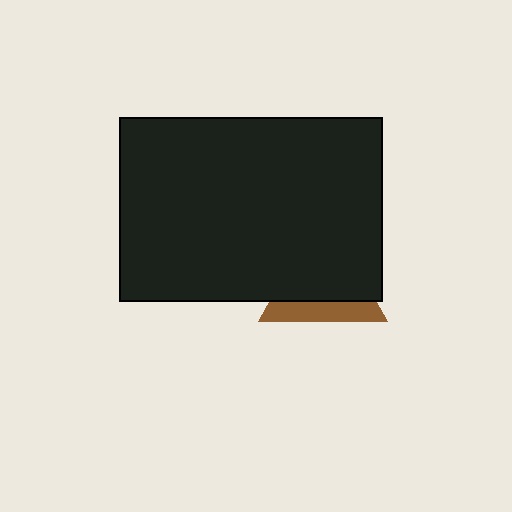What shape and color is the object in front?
The object in front is a black rectangle.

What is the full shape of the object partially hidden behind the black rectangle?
The partially hidden object is a brown triangle.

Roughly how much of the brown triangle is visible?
A small part of it is visible (roughly 32%).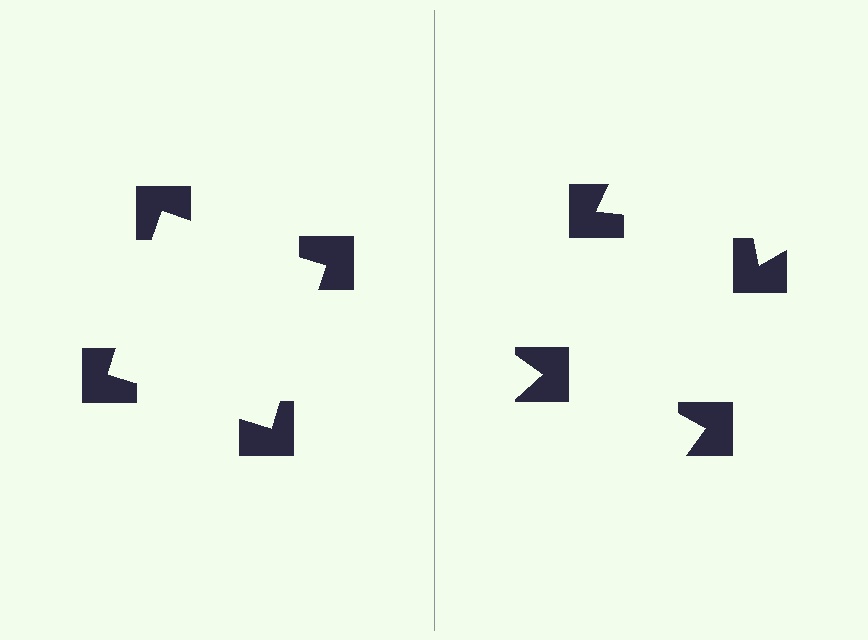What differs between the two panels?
The notched squares are positioned identically on both sides; only the wedge orientations differ. On the left they align to a square; on the right they are misaligned.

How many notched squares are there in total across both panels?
8 — 4 on each side.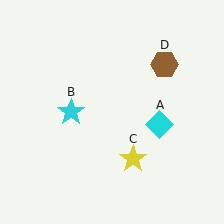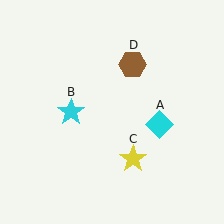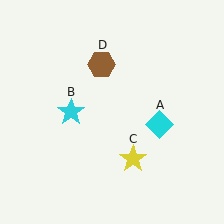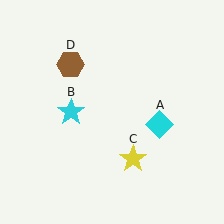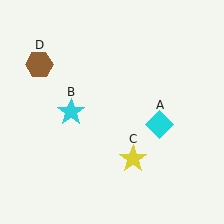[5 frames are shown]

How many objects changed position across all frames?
1 object changed position: brown hexagon (object D).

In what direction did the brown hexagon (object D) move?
The brown hexagon (object D) moved left.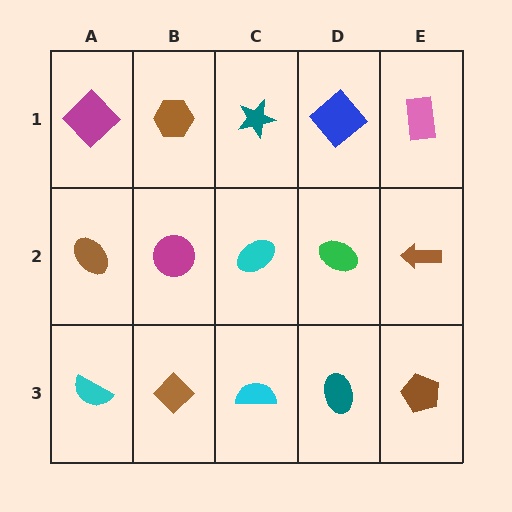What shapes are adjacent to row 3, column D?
A green ellipse (row 2, column D), a cyan semicircle (row 3, column C), a brown pentagon (row 3, column E).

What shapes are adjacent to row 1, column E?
A brown arrow (row 2, column E), a blue diamond (row 1, column D).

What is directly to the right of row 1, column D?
A pink rectangle.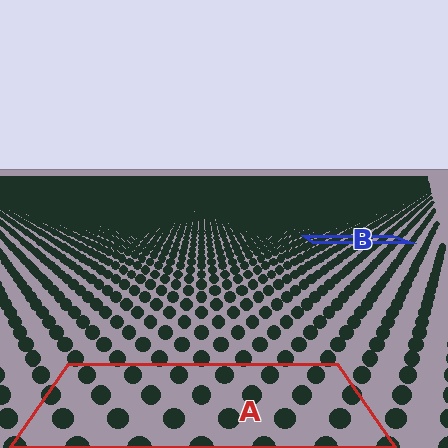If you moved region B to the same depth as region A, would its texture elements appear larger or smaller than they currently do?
They would appear larger. At a closer depth, the same texture elements are projected at a bigger on-screen size.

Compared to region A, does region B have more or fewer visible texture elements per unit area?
Region B has more texture elements per unit area — they are packed more densely because it is farther away.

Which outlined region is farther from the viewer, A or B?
Region B is farther from the viewer — the texture elements inside it appear smaller and more densely packed.